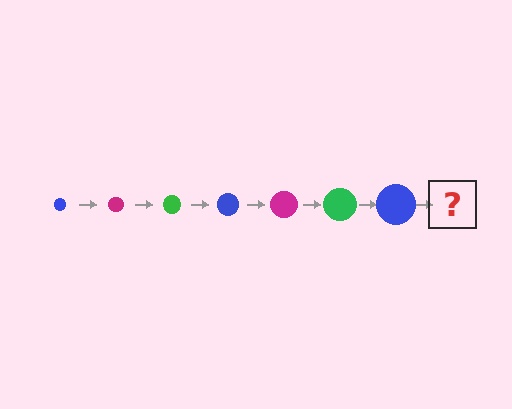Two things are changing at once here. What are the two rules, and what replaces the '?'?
The two rules are that the circle grows larger each step and the color cycles through blue, magenta, and green. The '?' should be a magenta circle, larger than the previous one.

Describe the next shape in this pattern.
It should be a magenta circle, larger than the previous one.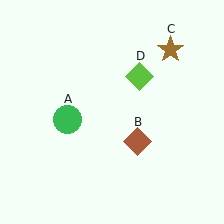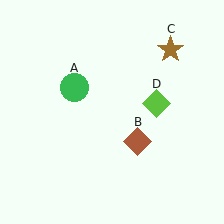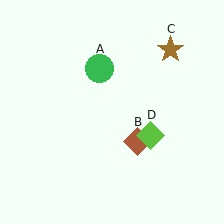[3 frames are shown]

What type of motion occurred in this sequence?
The green circle (object A), lime diamond (object D) rotated clockwise around the center of the scene.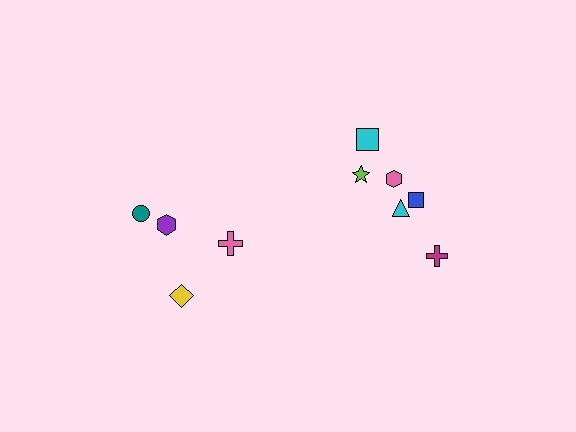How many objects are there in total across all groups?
There are 10 objects.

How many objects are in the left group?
There are 4 objects.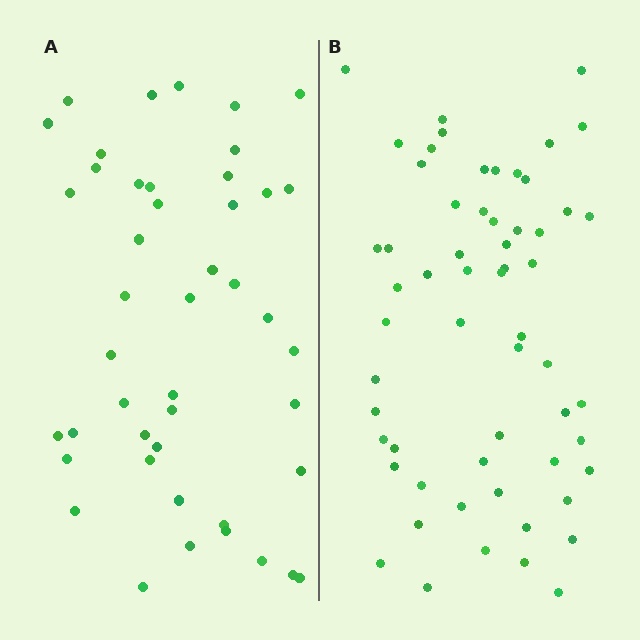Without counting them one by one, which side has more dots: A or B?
Region B (the right region) has more dots.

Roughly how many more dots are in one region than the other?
Region B has approximately 15 more dots than region A.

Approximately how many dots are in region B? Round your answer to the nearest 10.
About 60 dots. (The exact count is 59, which rounds to 60.)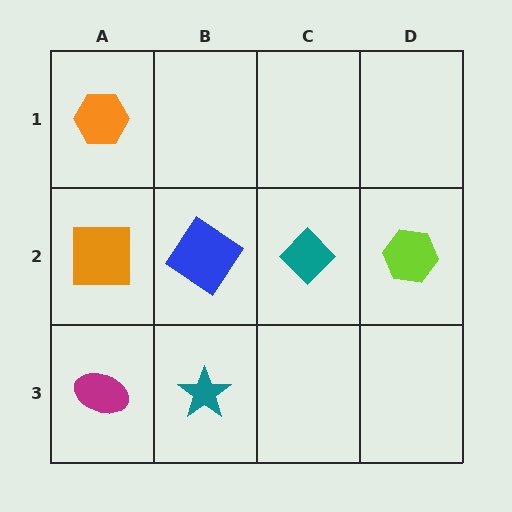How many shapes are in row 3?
2 shapes.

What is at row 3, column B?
A teal star.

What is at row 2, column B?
A blue diamond.